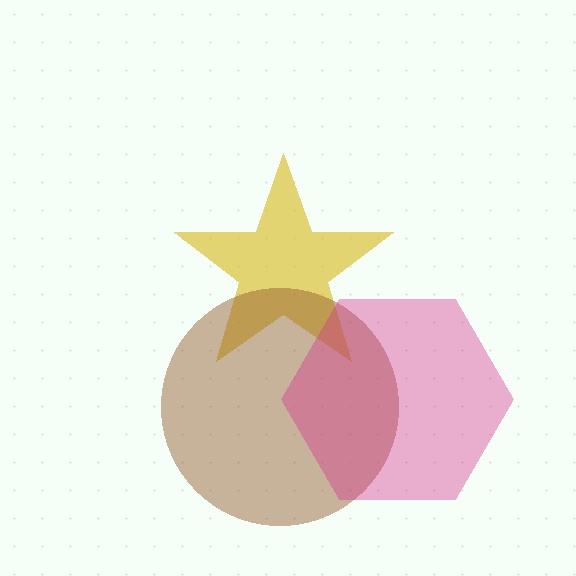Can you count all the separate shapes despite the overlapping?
Yes, there are 3 separate shapes.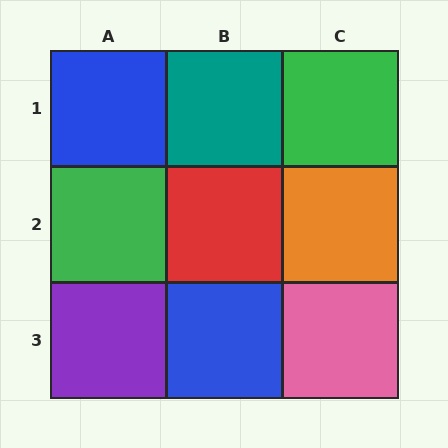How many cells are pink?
1 cell is pink.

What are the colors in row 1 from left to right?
Blue, teal, green.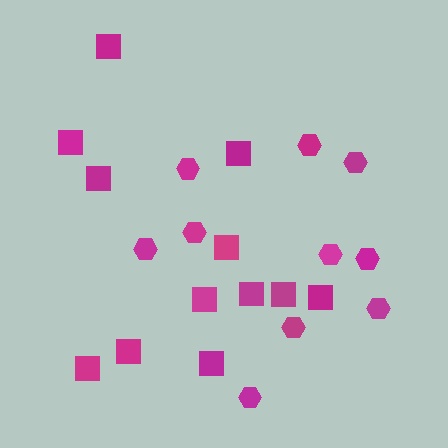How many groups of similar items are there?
There are 2 groups: one group of hexagons (10) and one group of squares (12).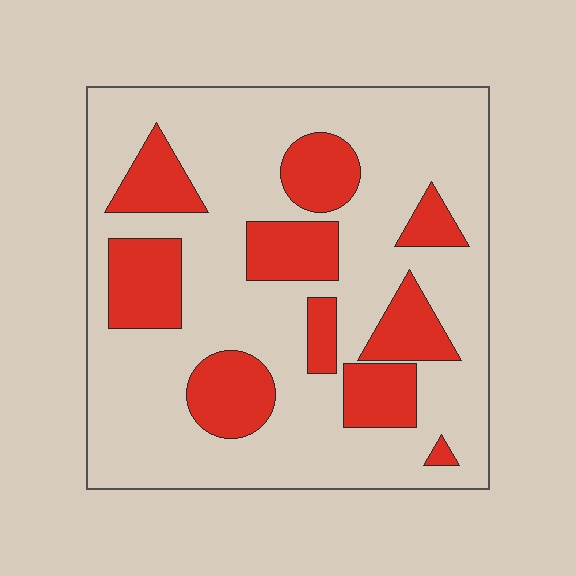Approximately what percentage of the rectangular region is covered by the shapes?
Approximately 25%.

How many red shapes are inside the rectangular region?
10.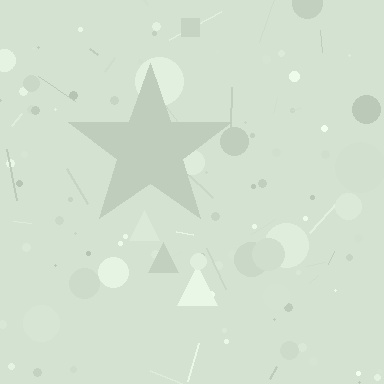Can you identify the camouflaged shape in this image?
The camouflaged shape is a star.